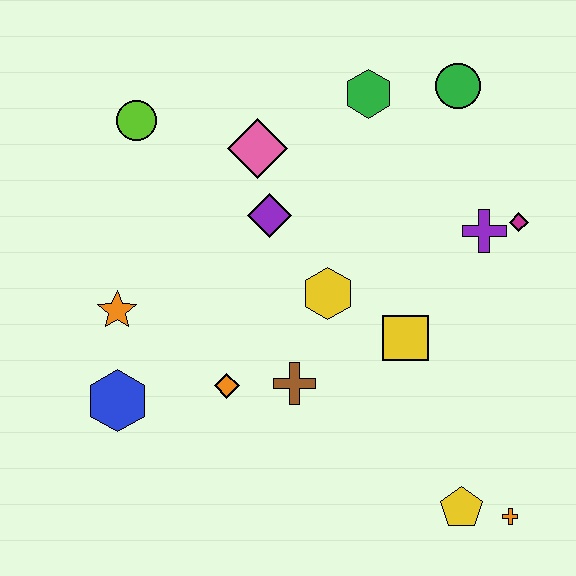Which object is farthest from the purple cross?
The blue hexagon is farthest from the purple cross.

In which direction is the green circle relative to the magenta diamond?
The green circle is above the magenta diamond.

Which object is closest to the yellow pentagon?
The orange cross is closest to the yellow pentagon.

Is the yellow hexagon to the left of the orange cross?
Yes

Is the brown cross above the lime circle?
No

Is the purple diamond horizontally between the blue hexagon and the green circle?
Yes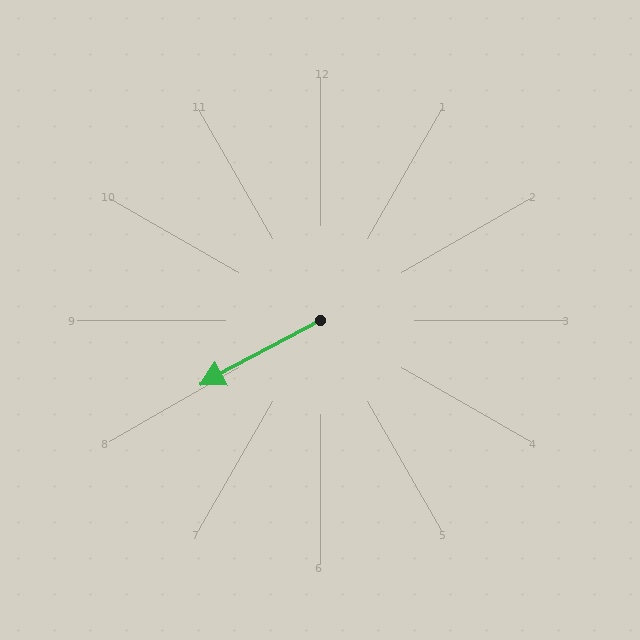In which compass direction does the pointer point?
Southwest.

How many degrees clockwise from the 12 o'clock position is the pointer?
Approximately 242 degrees.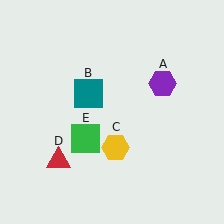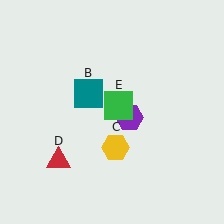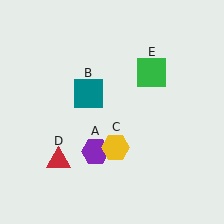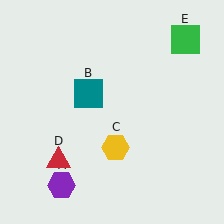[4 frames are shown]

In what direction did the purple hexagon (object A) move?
The purple hexagon (object A) moved down and to the left.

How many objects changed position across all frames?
2 objects changed position: purple hexagon (object A), green square (object E).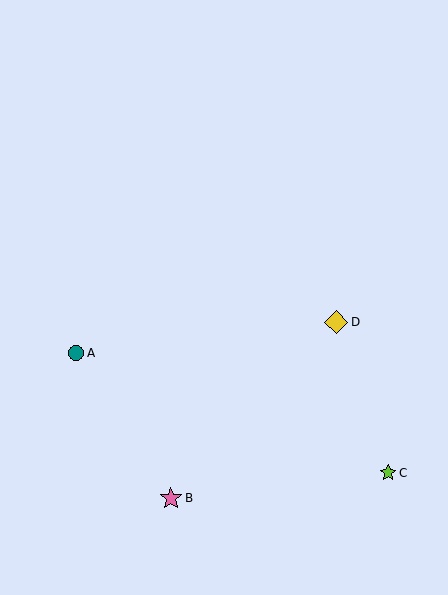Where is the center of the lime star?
The center of the lime star is at (388, 473).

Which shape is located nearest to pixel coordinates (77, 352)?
The teal circle (labeled A) at (76, 353) is nearest to that location.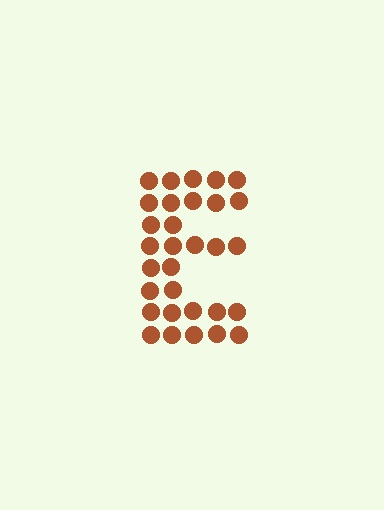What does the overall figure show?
The overall figure shows the letter E.